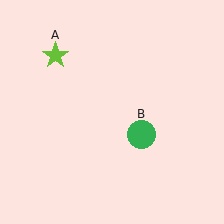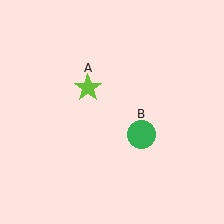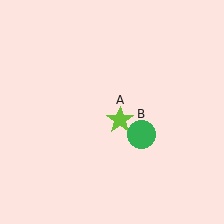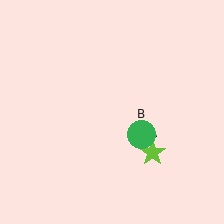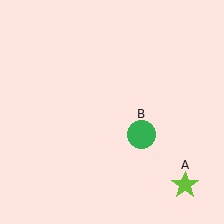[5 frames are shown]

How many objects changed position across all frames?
1 object changed position: lime star (object A).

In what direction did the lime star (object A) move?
The lime star (object A) moved down and to the right.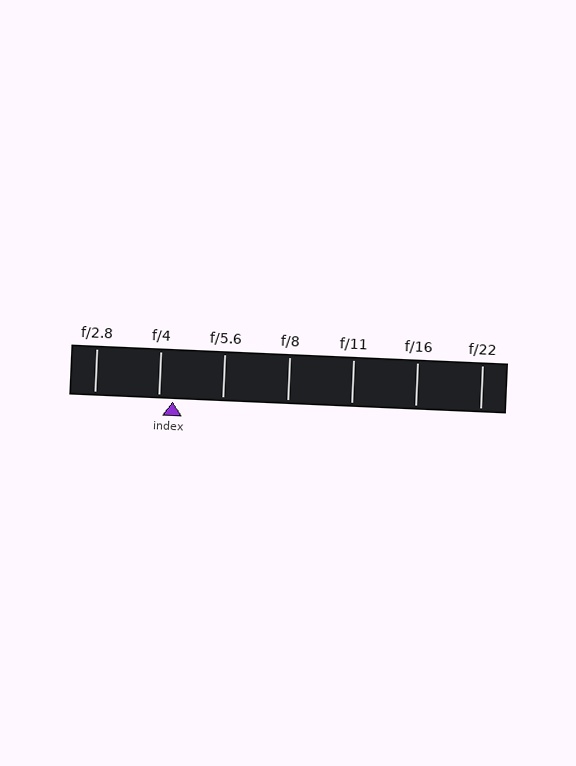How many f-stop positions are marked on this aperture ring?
There are 7 f-stop positions marked.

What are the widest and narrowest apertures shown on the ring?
The widest aperture shown is f/2.8 and the narrowest is f/22.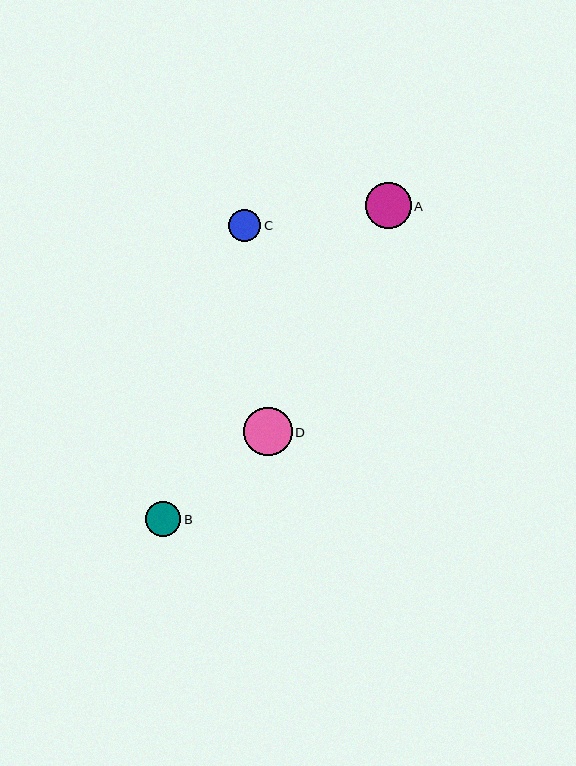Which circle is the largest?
Circle D is the largest with a size of approximately 48 pixels.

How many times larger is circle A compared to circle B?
Circle A is approximately 1.3 times the size of circle B.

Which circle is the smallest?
Circle C is the smallest with a size of approximately 32 pixels.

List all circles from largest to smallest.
From largest to smallest: D, A, B, C.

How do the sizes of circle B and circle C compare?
Circle B and circle C are approximately the same size.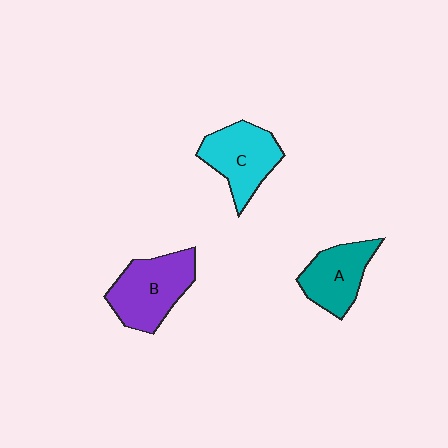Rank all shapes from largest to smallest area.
From largest to smallest: B (purple), C (cyan), A (teal).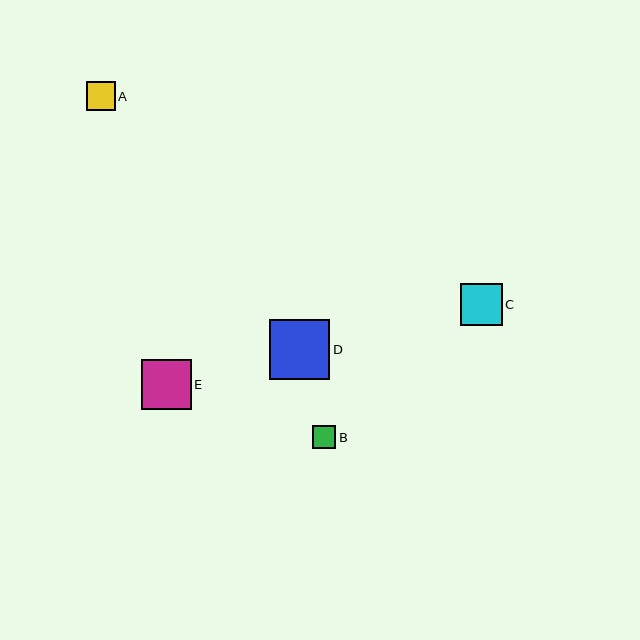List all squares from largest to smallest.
From largest to smallest: D, E, C, A, B.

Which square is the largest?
Square D is the largest with a size of approximately 60 pixels.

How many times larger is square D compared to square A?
Square D is approximately 2.1 times the size of square A.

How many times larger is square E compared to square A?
Square E is approximately 1.7 times the size of square A.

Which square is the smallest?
Square B is the smallest with a size of approximately 24 pixels.